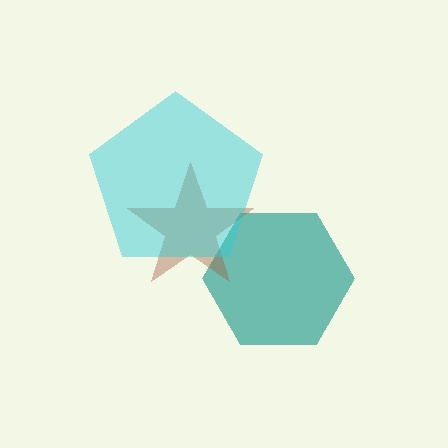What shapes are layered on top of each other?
The layered shapes are: a teal hexagon, a brown star, a cyan pentagon.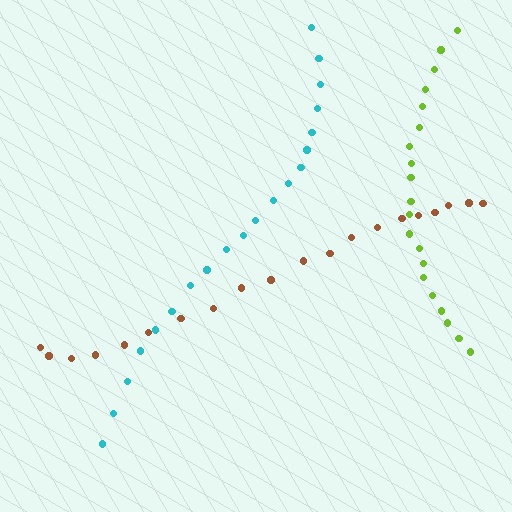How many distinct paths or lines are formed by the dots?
There are 3 distinct paths.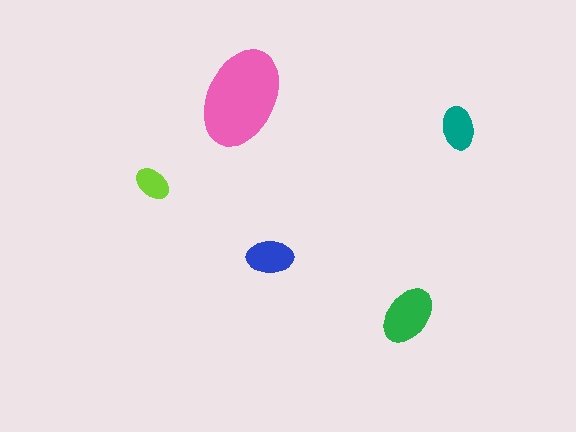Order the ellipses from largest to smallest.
the pink one, the green one, the blue one, the teal one, the lime one.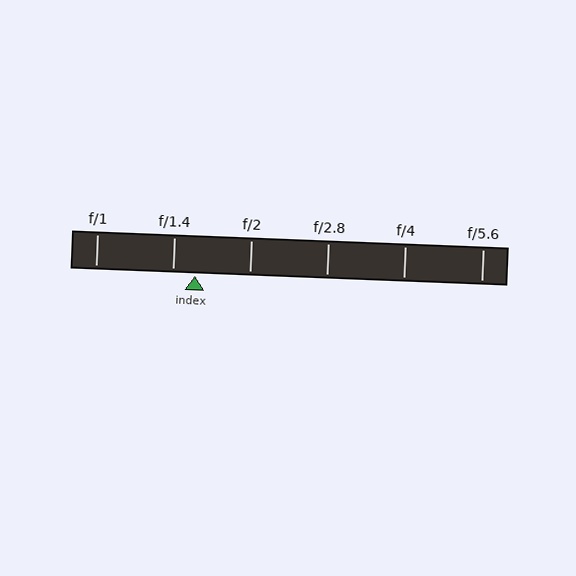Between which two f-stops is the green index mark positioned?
The index mark is between f/1.4 and f/2.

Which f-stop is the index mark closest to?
The index mark is closest to f/1.4.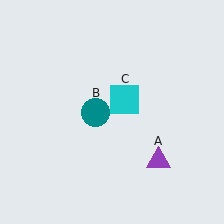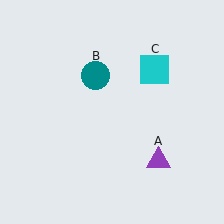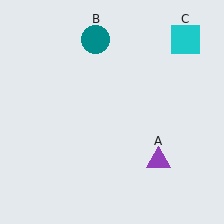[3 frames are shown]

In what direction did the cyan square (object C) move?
The cyan square (object C) moved up and to the right.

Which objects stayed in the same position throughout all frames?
Purple triangle (object A) remained stationary.